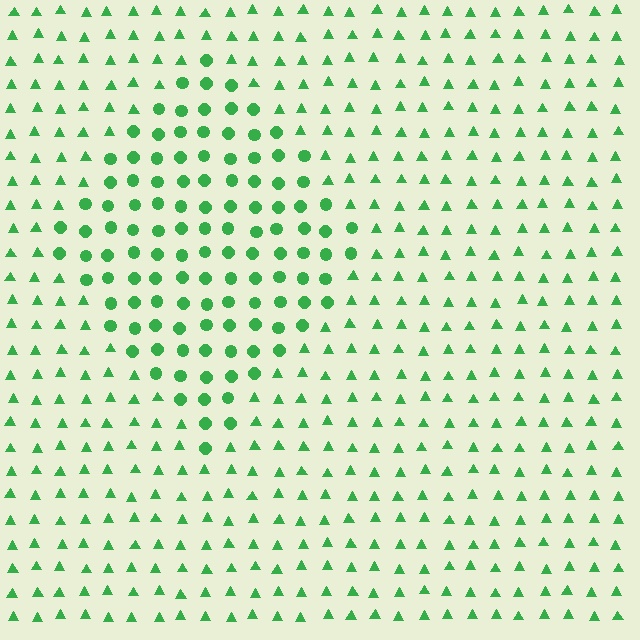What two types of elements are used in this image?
The image uses circles inside the diamond region and triangles outside it.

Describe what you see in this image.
The image is filled with small green elements arranged in a uniform grid. A diamond-shaped region contains circles, while the surrounding area contains triangles. The boundary is defined purely by the change in element shape.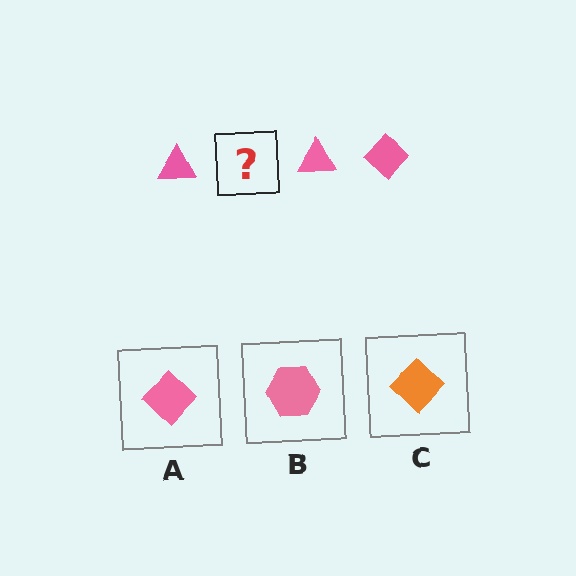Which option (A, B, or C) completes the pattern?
A.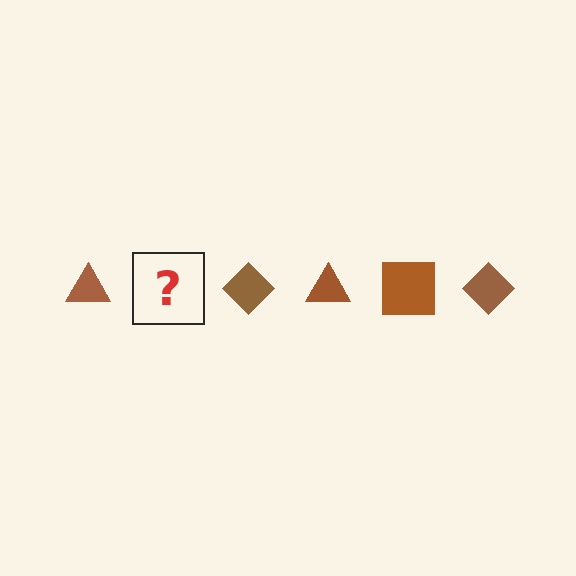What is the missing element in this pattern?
The missing element is a brown square.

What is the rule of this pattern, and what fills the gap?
The rule is that the pattern cycles through triangle, square, diamond shapes in brown. The gap should be filled with a brown square.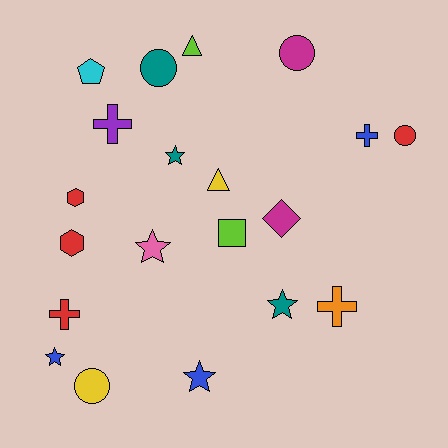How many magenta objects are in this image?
There are 2 magenta objects.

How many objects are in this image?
There are 20 objects.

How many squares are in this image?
There is 1 square.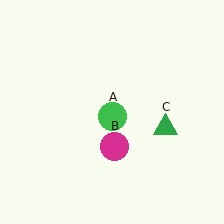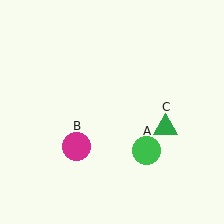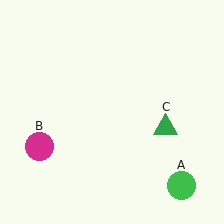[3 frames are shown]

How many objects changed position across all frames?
2 objects changed position: green circle (object A), magenta circle (object B).